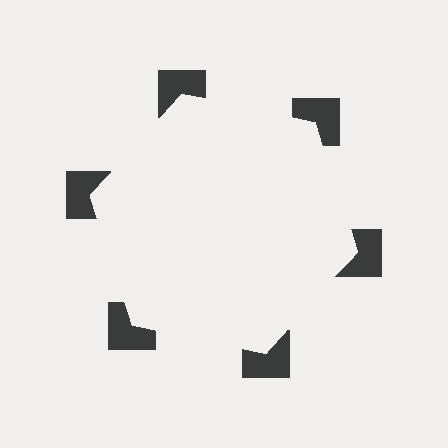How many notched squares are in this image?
There are 6 — one at each vertex of the illusory hexagon.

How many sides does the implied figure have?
6 sides.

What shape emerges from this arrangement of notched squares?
An illusory hexagon — its edges are inferred from the aligned wedge cuts in the notched squares, not physically drawn.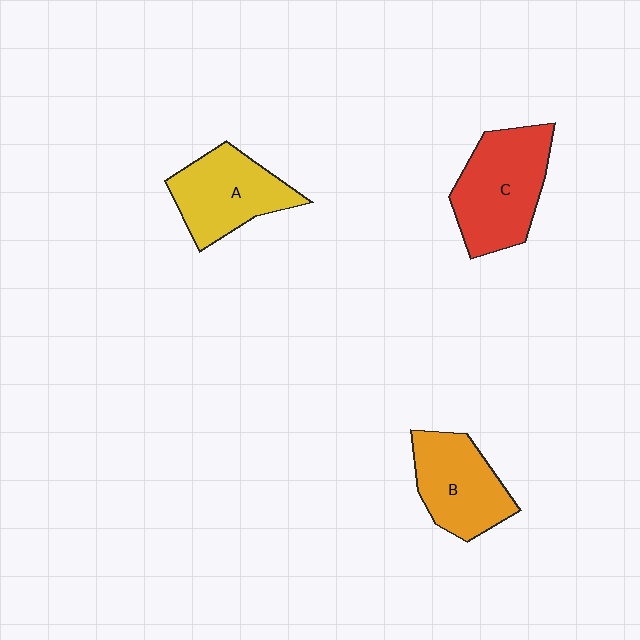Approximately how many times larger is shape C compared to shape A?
Approximately 1.2 times.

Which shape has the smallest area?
Shape B (orange).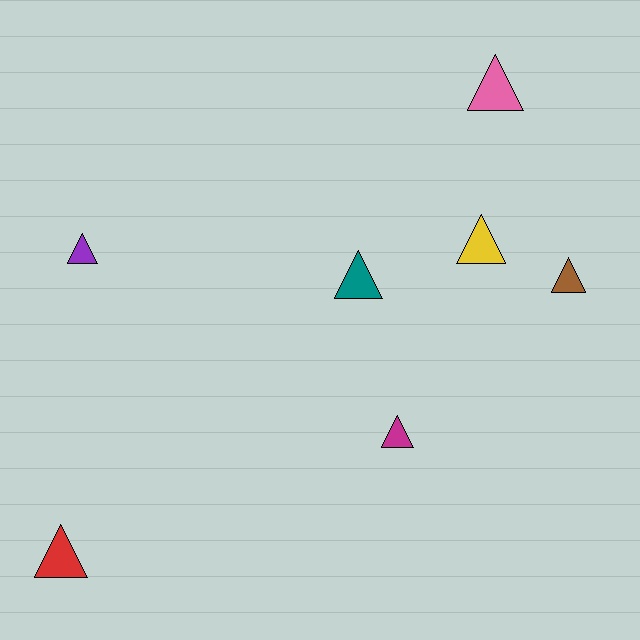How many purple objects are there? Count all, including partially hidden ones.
There is 1 purple object.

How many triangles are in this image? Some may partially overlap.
There are 7 triangles.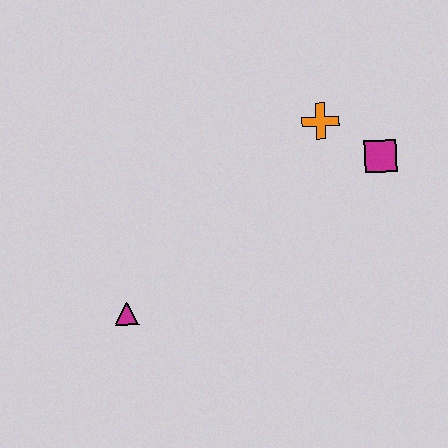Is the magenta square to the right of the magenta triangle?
Yes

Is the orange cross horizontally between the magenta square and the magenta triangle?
Yes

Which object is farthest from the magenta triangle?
The magenta square is farthest from the magenta triangle.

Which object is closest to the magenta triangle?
The orange cross is closest to the magenta triangle.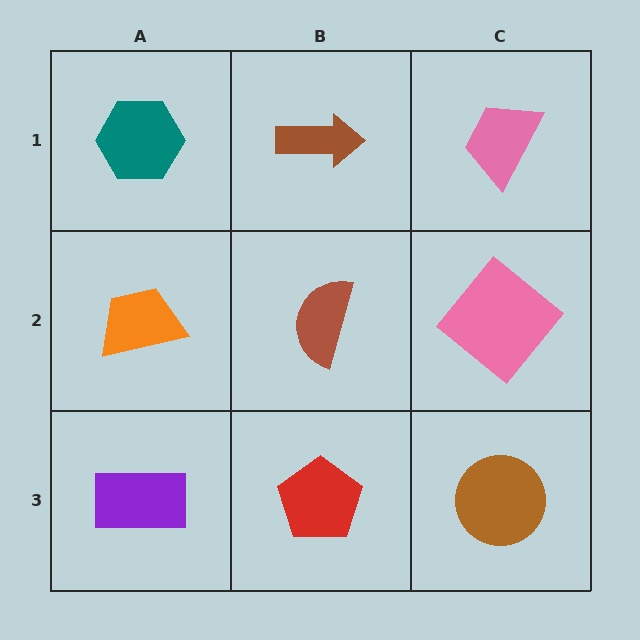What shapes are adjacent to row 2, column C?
A pink trapezoid (row 1, column C), a brown circle (row 3, column C), a brown semicircle (row 2, column B).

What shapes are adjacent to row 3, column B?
A brown semicircle (row 2, column B), a purple rectangle (row 3, column A), a brown circle (row 3, column C).